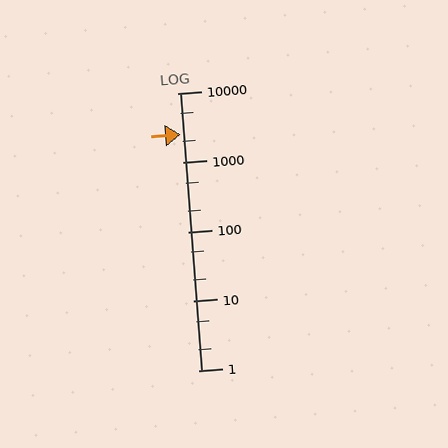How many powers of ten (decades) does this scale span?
The scale spans 4 decades, from 1 to 10000.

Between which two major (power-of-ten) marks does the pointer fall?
The pointer is between 1000 and 10000.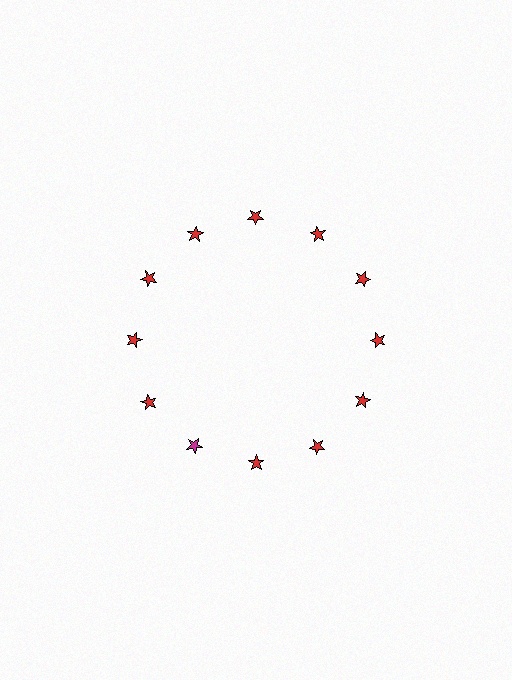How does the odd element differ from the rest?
It has a different color: magenta instead of red.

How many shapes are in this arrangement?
There are 12 shapes arranged in a ring pattern.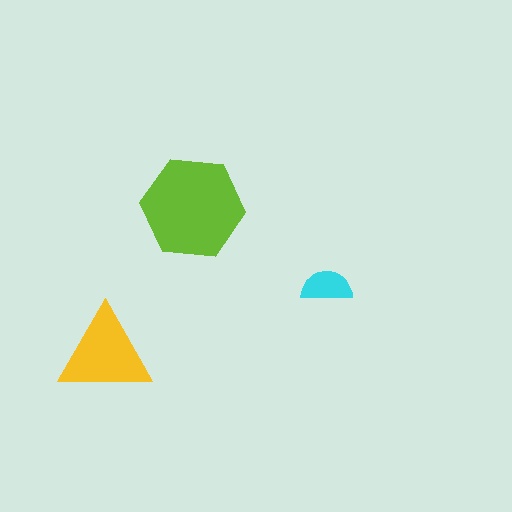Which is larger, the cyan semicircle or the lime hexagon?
The lime hexagon.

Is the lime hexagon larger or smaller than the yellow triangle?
Larger.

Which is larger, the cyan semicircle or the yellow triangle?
The yellow triangle.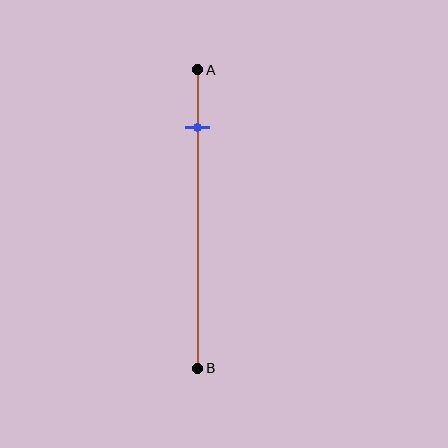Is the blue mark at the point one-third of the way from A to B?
No, the mark is at about 20% from A, not at the 33% one-third point.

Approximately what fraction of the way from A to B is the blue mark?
The blue mark is approximately 20% of the way from A to B.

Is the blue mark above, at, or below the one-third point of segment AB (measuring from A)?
The blue mark is above the one-third point of segment AB.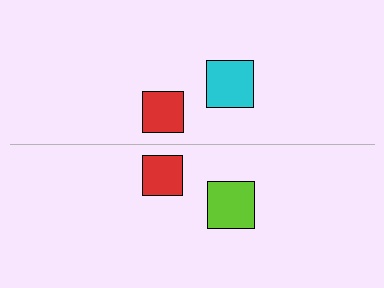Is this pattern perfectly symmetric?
No, the pattern is not perfectly symmetric. The lime square on the bottom side breaks the symmetry — its mirror counterpart is cyan.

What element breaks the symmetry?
The lime square on the bottom side breaks the symmetry — its mirror counterpart is cyan.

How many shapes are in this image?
There are 4 shapes in this image.